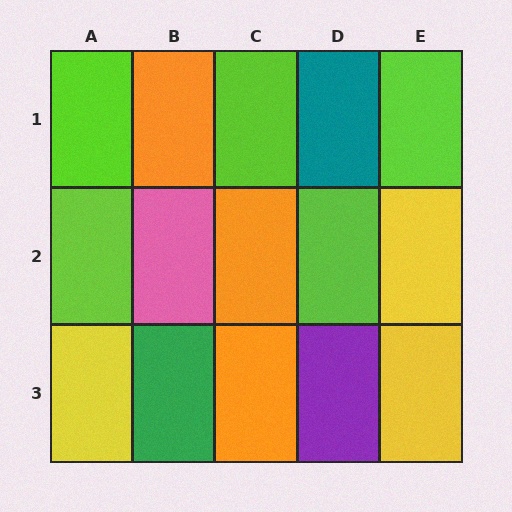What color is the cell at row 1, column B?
Orange.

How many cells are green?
1 cell is green.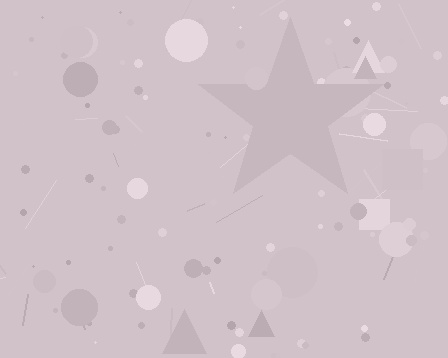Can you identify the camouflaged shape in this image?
The camouflaged shape is a star.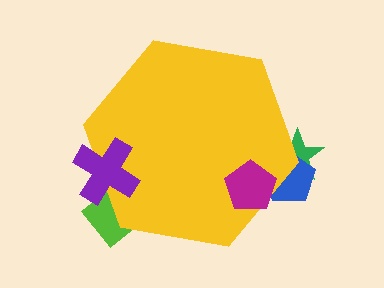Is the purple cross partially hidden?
No, the purple cross is fully visible.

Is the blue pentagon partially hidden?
Yes, the blue pentagon is partially hidden behind the yellow hexagon.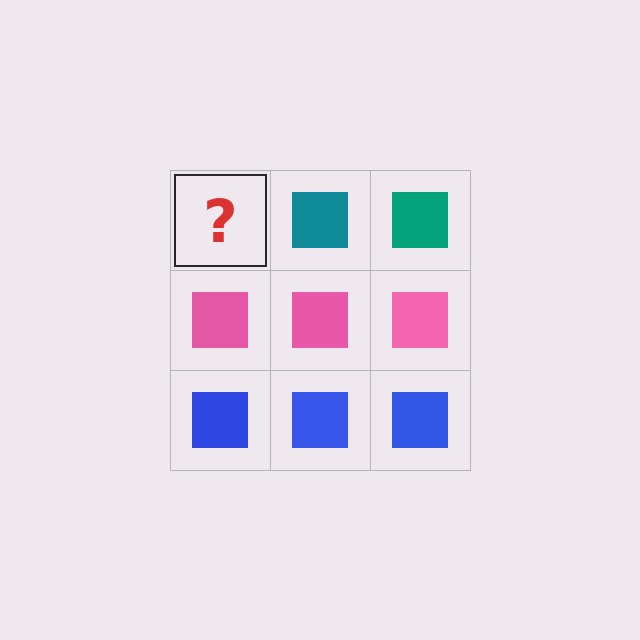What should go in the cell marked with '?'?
The missing cell should contain a teal square.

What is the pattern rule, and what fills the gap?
The rule is that each row has a consistent color. The gap should be filled with a teal square.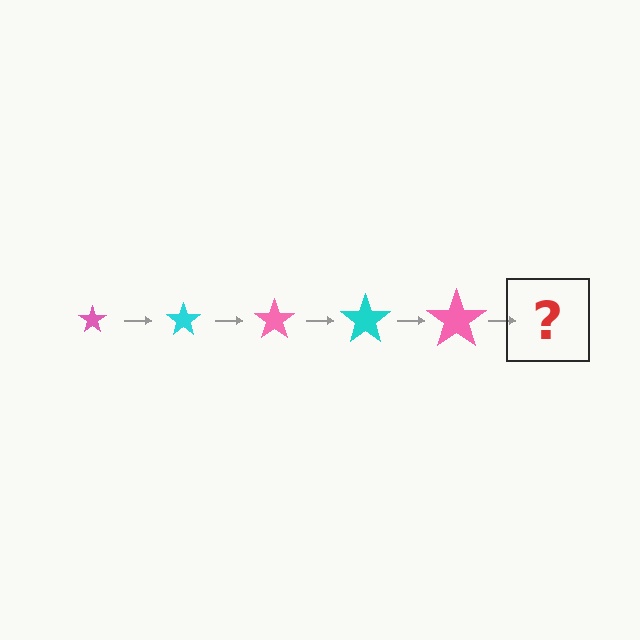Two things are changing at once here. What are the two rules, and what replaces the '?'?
The two rules are that the star grows larger each step and the color cycles through pink and cyan. The '?' should be a cyan star, larger than the previous one.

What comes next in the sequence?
The next element should be a cyan star, larger than the previous one.